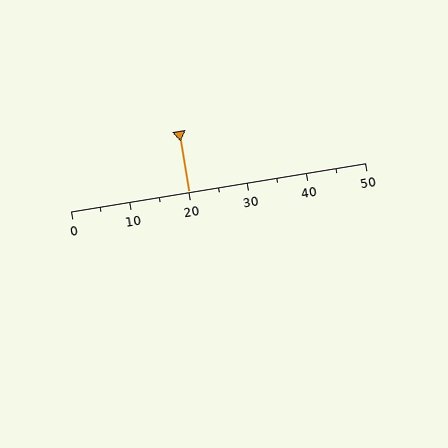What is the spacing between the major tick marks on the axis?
The major ticks are spaced 10 apart.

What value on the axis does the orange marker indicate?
The marker indicates approximately 20.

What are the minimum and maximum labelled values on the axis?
The axis runs from 0 to 50.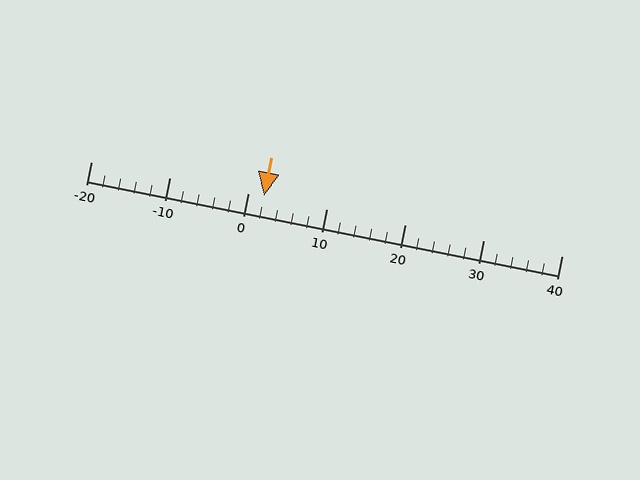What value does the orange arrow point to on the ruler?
The orange arrow points to approximately 2.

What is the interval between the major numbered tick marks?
The major tick marks are spaced 10 units apart.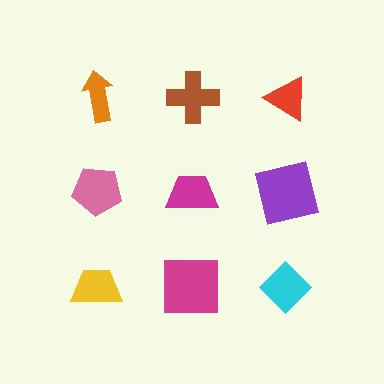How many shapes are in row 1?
3 shapes.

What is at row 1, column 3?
A red triangle.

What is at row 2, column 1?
A pink pentagon.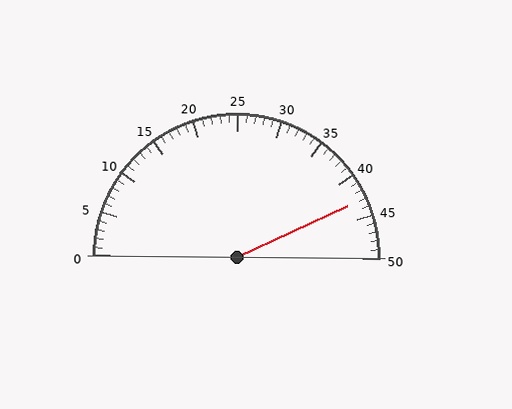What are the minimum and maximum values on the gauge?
The gauge ranges from 0 to 50.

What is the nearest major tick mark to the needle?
The nearest major tick mark is 45.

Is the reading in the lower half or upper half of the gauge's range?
The reading is in the upper half of the range (0 to 50).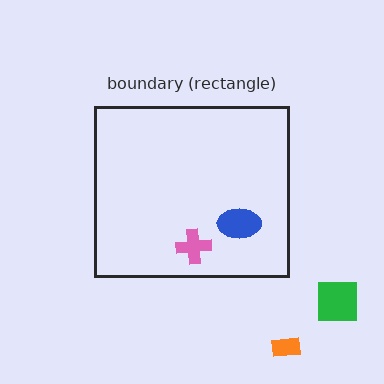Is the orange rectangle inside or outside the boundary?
Outside.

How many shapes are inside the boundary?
2 inside, 2 outside.